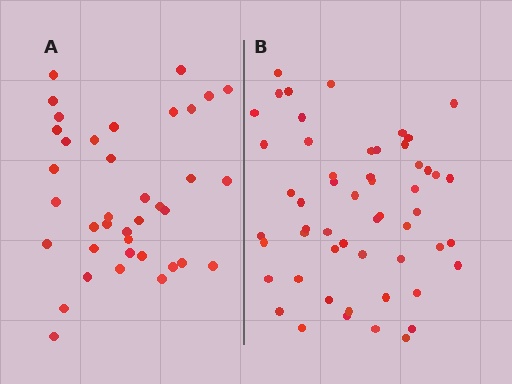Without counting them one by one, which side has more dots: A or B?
Region B (the right region) has more dots.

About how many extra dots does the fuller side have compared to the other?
Region B has approximately 15 more dots than region A.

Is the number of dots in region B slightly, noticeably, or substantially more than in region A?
Region B has noticeably more, but not dramatically so. The ratio is roughly 1.4 to 1.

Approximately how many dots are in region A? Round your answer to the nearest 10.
About 40 dots. (The exact count is 38, which rounds to 40.)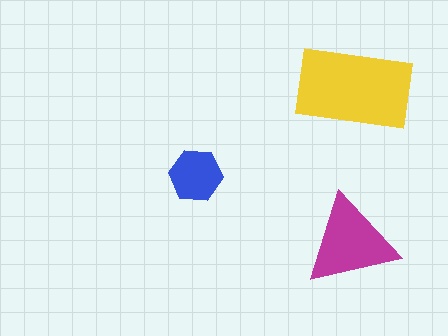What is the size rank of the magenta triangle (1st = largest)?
2nd.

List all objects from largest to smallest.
The yellow rectangle, the magenta triangle, the blue hexagon.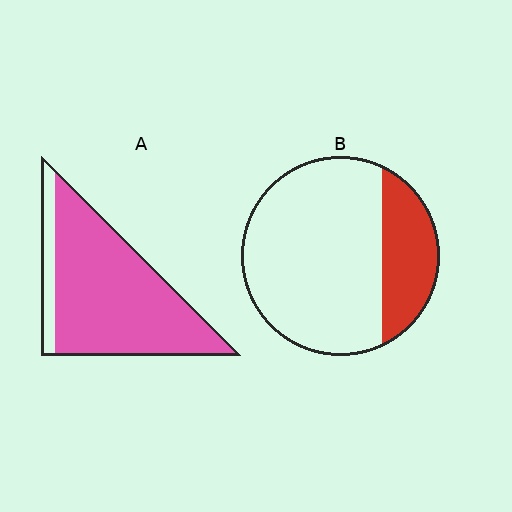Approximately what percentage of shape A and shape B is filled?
A is approximately 85% and B is approximately 25%.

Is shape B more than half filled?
No.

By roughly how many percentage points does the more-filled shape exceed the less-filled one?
By roughly 60 percentage points (A over B).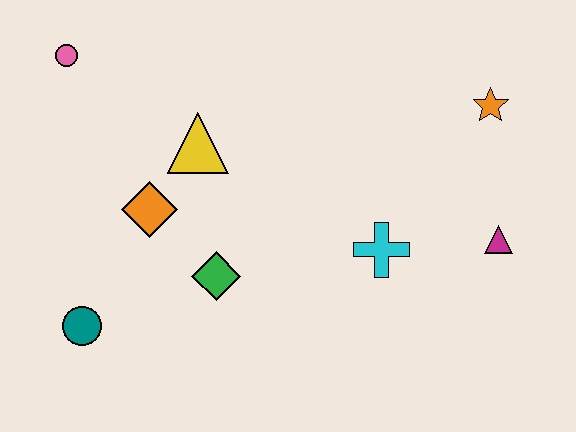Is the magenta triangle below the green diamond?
No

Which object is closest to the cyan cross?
The magenta triangle is closest to the cyan cross.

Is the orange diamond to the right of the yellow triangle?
No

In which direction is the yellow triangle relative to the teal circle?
The yellow triangle is above the teal circle.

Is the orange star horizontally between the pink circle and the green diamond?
No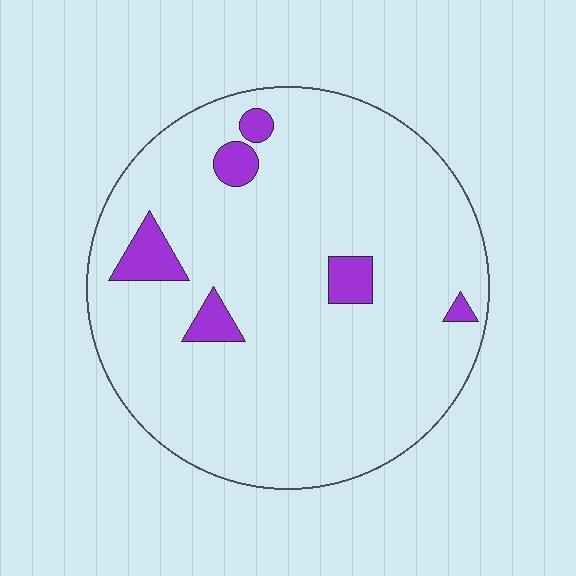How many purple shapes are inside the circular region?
6.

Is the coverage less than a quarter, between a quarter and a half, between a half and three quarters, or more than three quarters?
Less than a quarter.